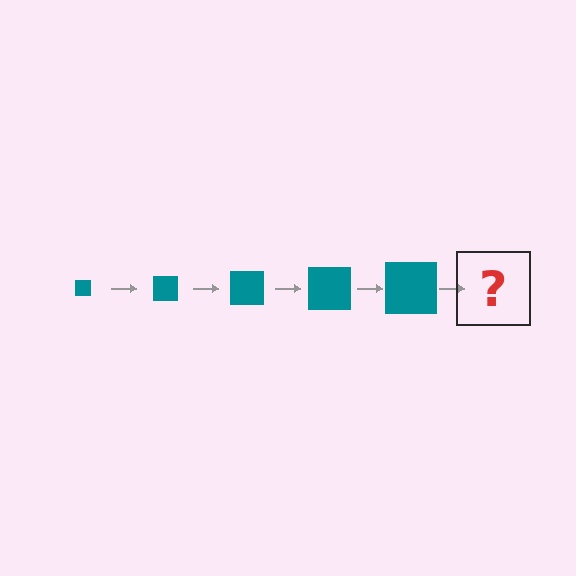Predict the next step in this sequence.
The next step is a teal square, larger than the previous one.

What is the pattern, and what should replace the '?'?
The pattern is that the square gets progressively larger each step. The '?' should be a teal square, larger than the previous one.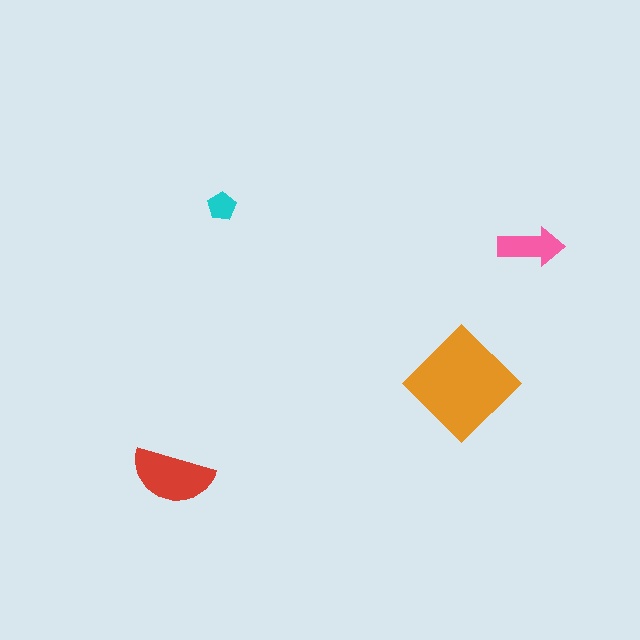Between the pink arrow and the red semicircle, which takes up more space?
The red semicircle.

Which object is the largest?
The orange diamond.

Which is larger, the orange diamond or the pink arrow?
The orange diamond.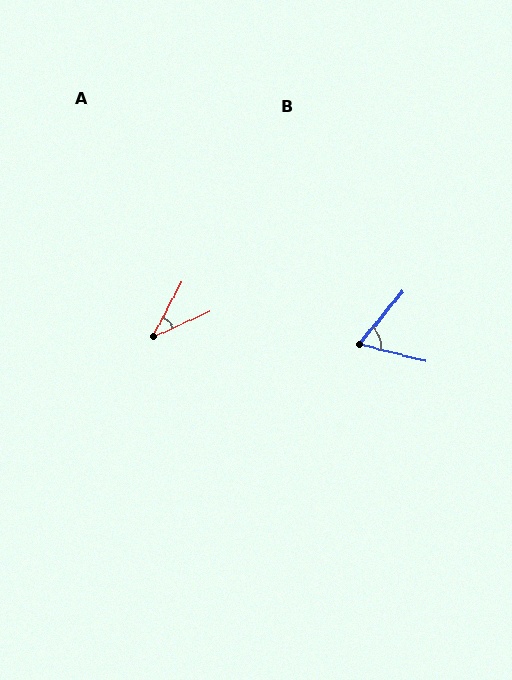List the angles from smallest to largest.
A (38°), B (65°).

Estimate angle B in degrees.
Approximately 65 degrees.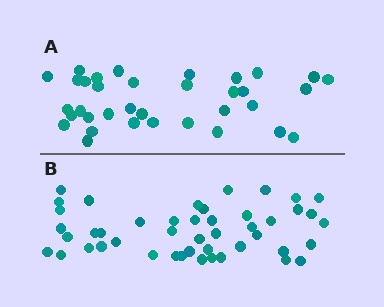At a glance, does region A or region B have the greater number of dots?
Region B (the bottom region) has more dots.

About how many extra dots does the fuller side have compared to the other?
Region B has roughly 12 or so more dots than region A.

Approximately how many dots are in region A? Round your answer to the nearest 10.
About 40 dots. (The exact count is 35, which rounds to 40.)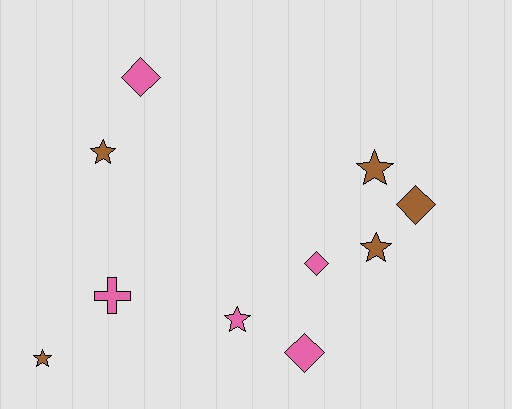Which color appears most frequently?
Brown, with 5 objects.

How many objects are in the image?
There are 10 objects.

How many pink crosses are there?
There is 1 pink cross.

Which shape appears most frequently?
Star, with 5 objects.